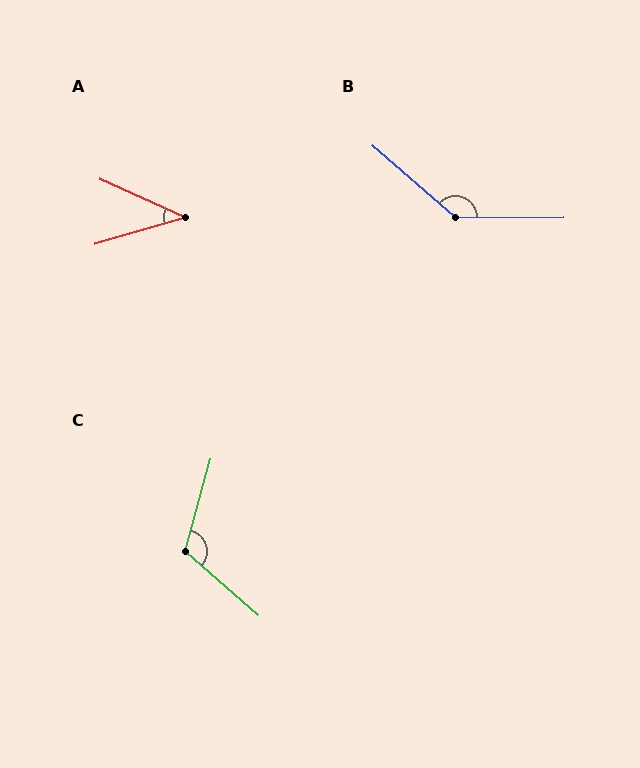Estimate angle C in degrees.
Approximately 116 degrees.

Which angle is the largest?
B, at approximately 138 degrees.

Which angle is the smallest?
A, at approximately 41 degrees.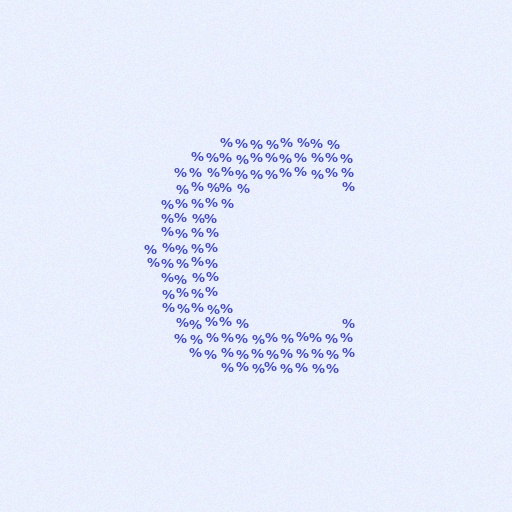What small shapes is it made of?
It is made of small percent signs.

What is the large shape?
The large shape is the letter C.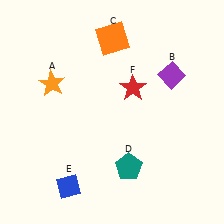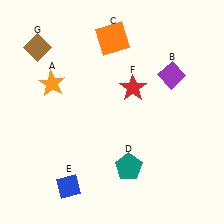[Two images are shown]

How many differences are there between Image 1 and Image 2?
There is 1 difference between the two images.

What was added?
A brown diamond (G) was added in Image 2.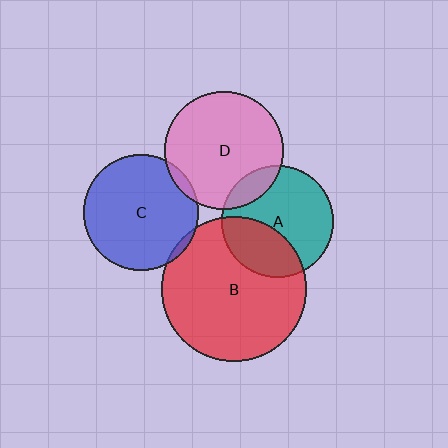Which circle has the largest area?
Circle B (red).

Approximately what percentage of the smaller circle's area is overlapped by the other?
Approximately 5%.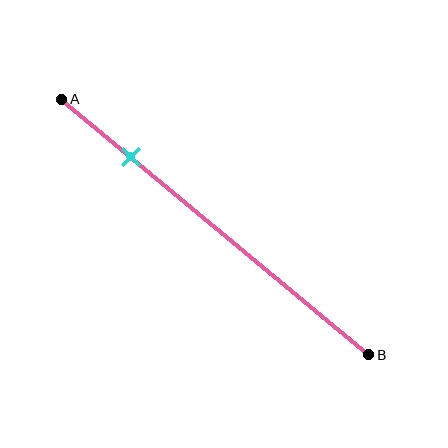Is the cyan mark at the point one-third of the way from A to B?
No, the mark is at about 25% from A, not at the 33% one-third point.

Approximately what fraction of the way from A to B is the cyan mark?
The cyan mark is approximately 25% of the way from A to B.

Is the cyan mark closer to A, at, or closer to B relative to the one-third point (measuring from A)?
The cyan mark is closer to point A than the one-third point of segment AB.